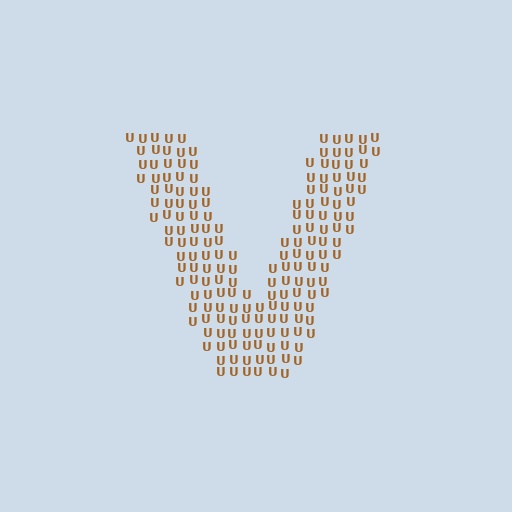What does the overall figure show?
The overall figure shows the letter V.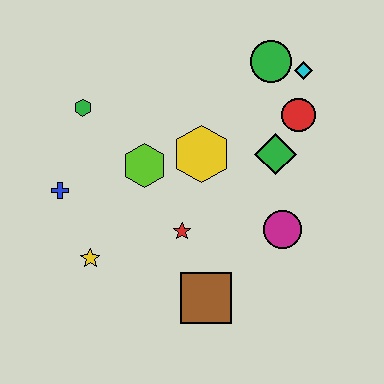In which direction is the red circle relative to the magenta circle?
The red circle is above the magenta circle.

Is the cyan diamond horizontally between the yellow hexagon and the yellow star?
No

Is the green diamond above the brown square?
Yes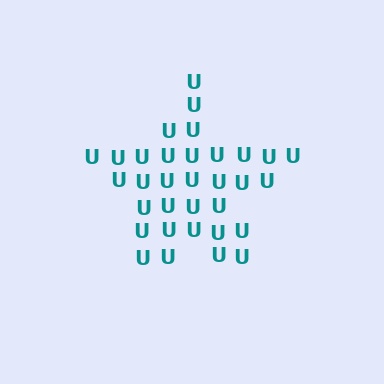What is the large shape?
The large shape is a star.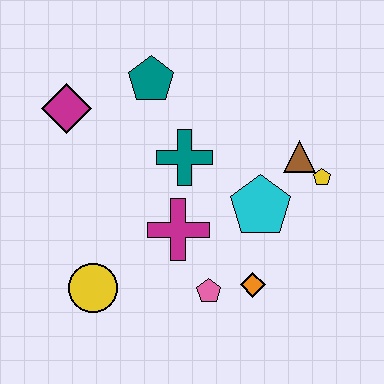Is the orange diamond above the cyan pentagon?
No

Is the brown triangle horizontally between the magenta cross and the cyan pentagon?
No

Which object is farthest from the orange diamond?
The magenta diamond is farthest from the orange diamond.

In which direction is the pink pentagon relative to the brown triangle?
The pink pentagon is below the brown triangle.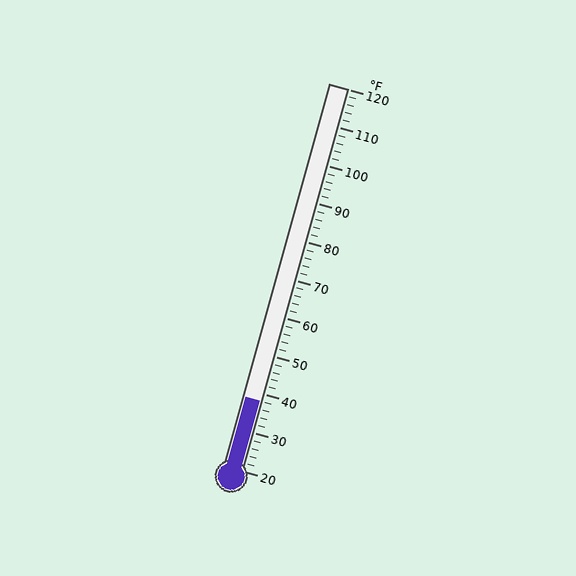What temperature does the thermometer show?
The thermometer shows approximately 38°F.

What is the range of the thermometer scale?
The thermometer scale ranges from 20°F to 120°F.